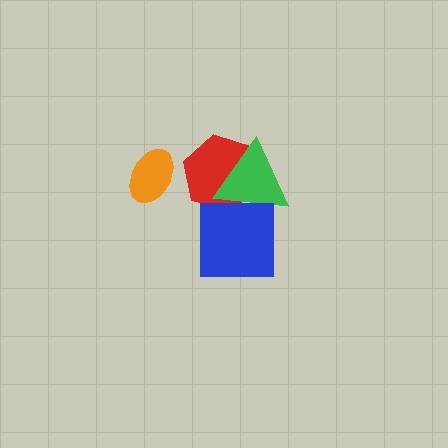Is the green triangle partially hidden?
Yes, it is partially covered by another shape.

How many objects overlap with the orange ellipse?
0 objects overlap with the orange ellipse.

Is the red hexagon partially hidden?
Yes, it is partially covered by another shape.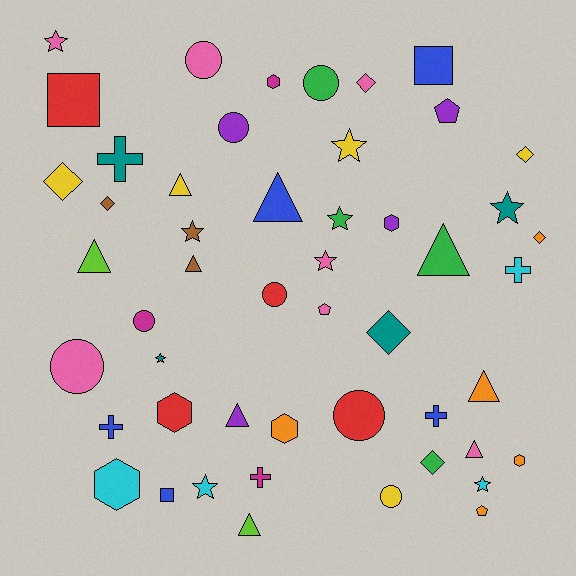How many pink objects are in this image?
There are 7 pink objects.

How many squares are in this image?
There are 3 squares.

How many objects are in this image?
There are 50 objects.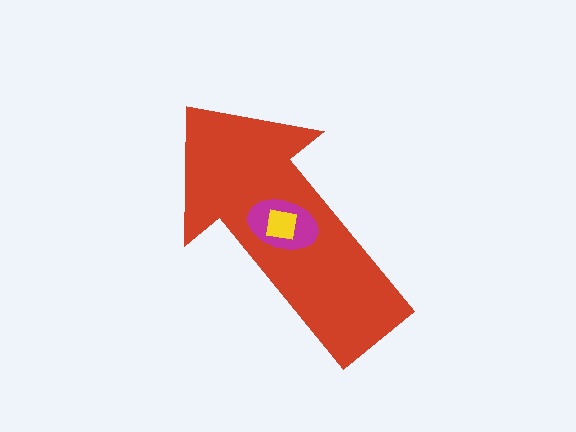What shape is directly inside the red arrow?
The magenta ellipse.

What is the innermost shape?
The yellow square.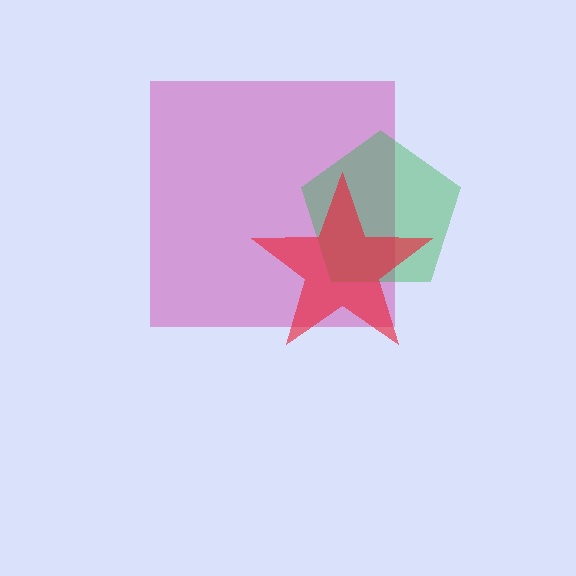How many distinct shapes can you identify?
There are 3 distinct shapes: a magenta square, a green pentagon, a red star.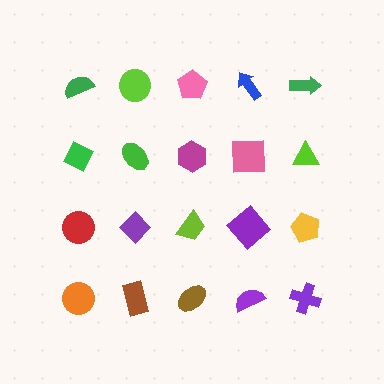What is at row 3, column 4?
A purple diamond.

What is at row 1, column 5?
A green arrow.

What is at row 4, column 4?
A purple semicircle.